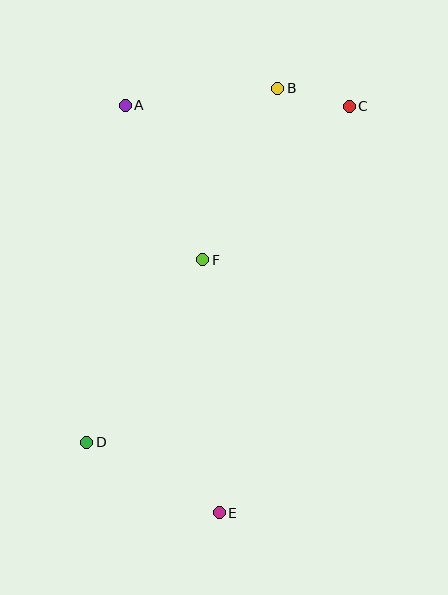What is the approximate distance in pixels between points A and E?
The distance between A and E is approximately 418 pixels.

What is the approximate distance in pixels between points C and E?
The distance between C and E is approximately 427 pixels.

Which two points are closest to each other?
Points B and C are closest to each other.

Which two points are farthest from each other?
Points B and E are farthest from each other.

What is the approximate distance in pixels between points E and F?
The distance between E and F is approximately 253 pixels.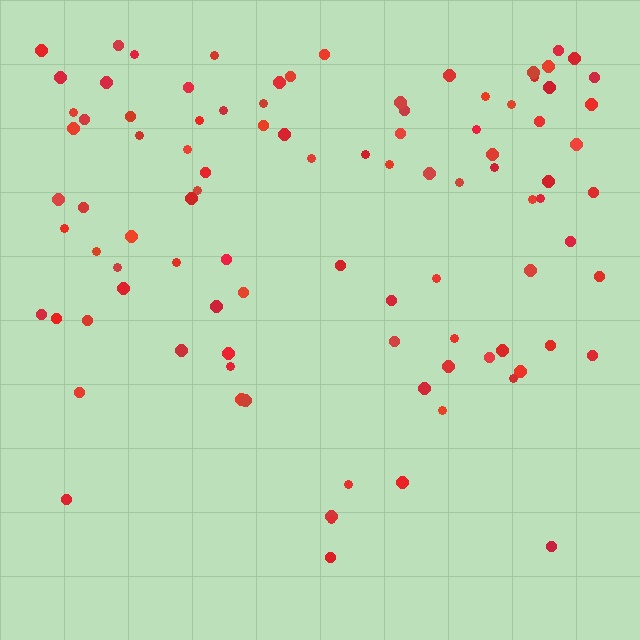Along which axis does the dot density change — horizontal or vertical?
Vertical.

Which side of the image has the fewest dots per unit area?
The bottom.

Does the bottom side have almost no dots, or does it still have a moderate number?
Still a moderate number, just noticeably fewer than the top.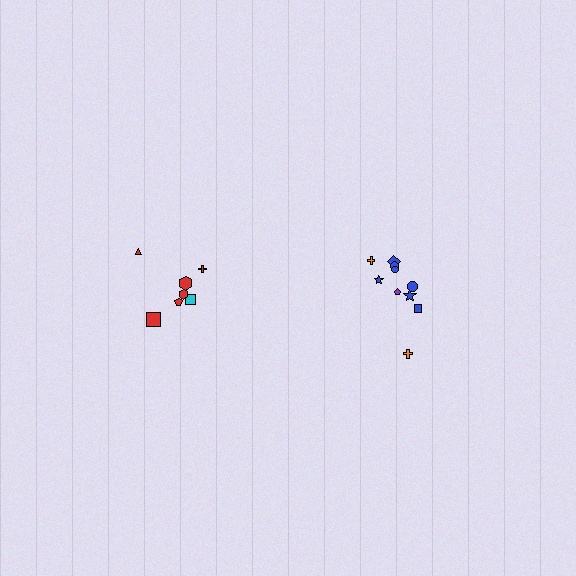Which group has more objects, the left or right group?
The right group.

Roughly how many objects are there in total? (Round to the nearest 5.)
Roughly 15 objects in total.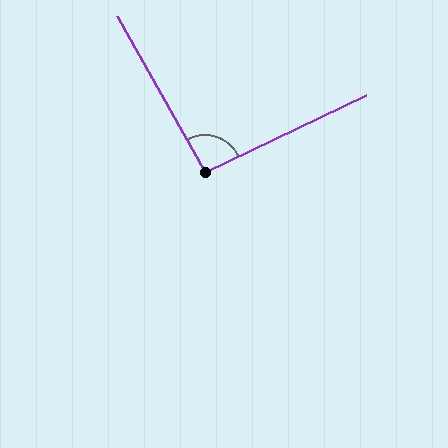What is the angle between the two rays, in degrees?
Approximately 94 degrees.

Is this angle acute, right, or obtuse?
It is approximately a right angle.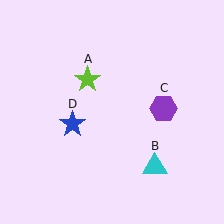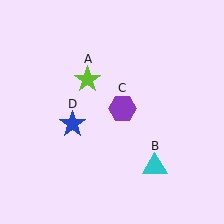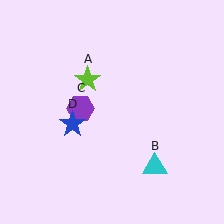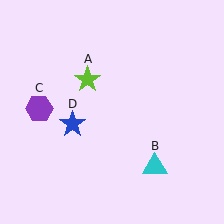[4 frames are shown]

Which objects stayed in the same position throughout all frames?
Lime star (object A) and cyan triangle (object B) and blue star (object D) remained stationary.